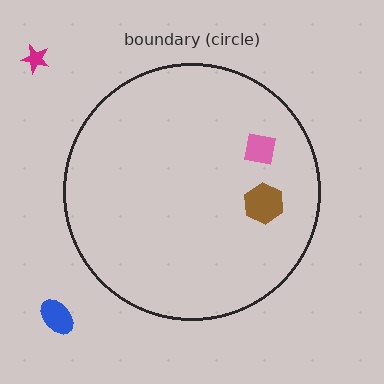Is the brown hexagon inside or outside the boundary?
Inside.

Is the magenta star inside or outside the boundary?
Outside.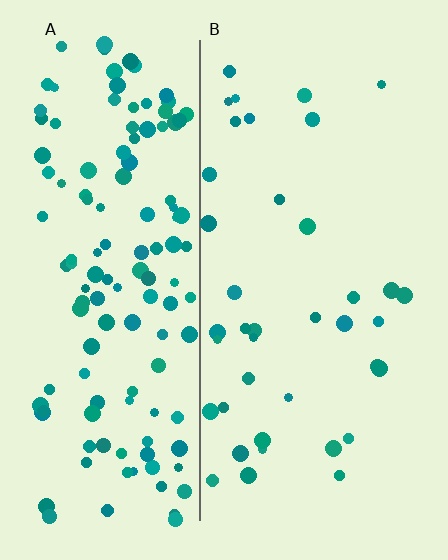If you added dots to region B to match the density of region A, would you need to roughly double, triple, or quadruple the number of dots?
Approximately triple.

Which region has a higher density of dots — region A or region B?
A (the left).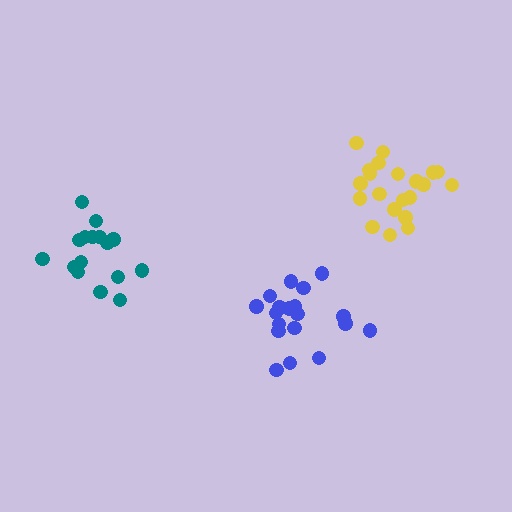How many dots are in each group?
Group 1: 19 dots, Group 2: 16 dots, Group 3: 21 dots (56 total).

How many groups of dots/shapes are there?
There are 3 groups.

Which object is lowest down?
The blue cluster is bottommost.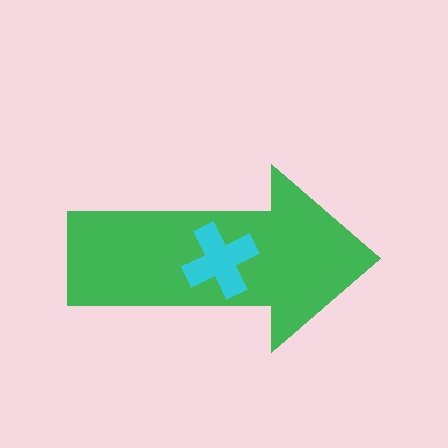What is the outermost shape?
The green arrow.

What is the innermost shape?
The cyan cross.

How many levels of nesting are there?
2.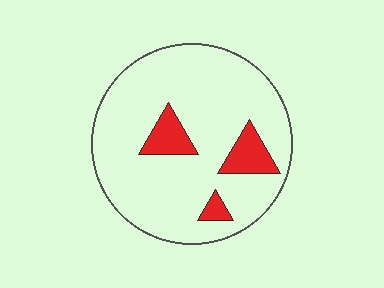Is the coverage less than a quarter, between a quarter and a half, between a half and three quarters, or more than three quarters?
Less than a quarter.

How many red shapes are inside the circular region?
3.